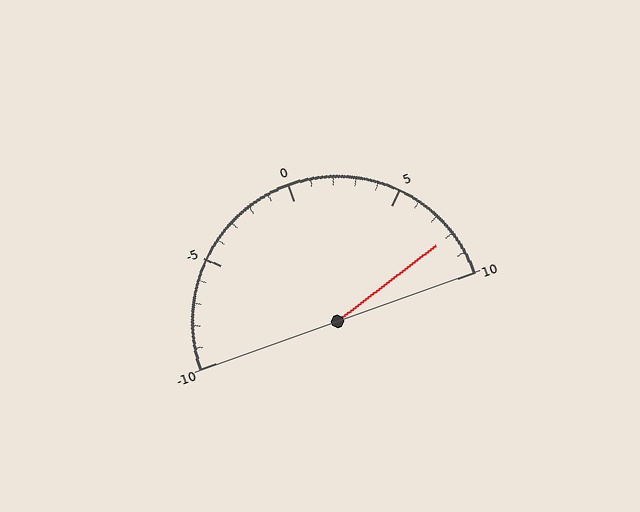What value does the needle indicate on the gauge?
The needle indicates approximately 8.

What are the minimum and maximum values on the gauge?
The gauge ranges from -10 to 10.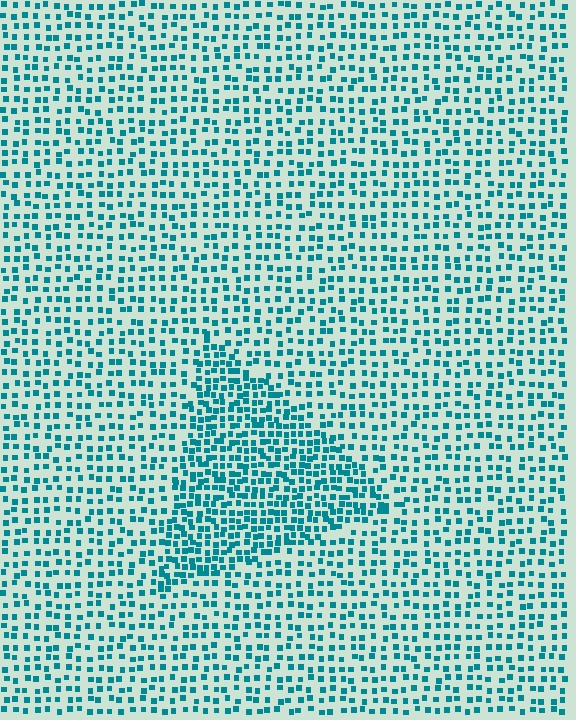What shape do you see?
I see a triangle.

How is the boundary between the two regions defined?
The boundary is defined by a change in element density (approximately 1.8x ratio). All elements are the same color, size, and shape.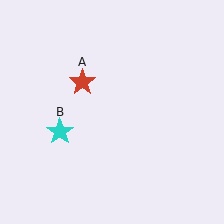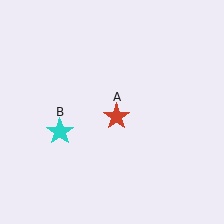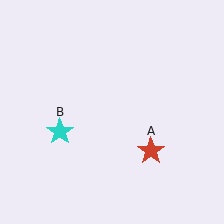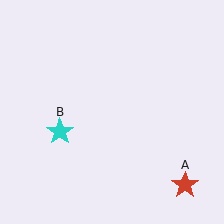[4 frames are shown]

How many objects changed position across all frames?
1 object changed position: red star (object A).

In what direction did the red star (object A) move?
The red star (object A) moved down and to the right.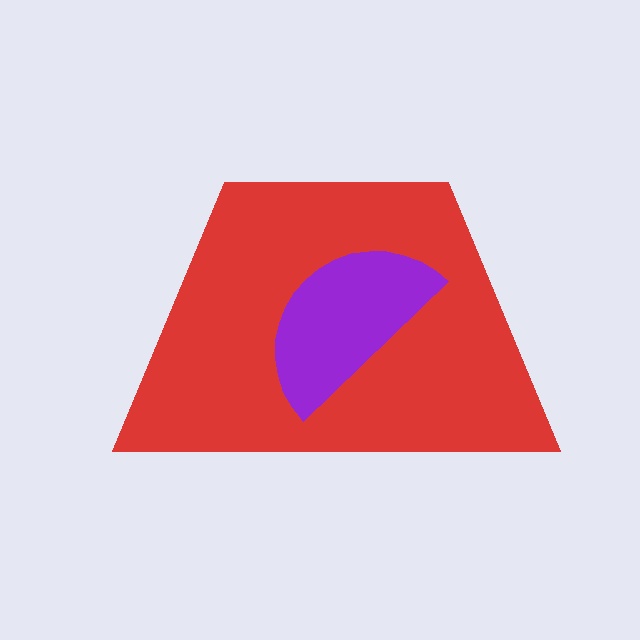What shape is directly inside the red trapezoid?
The purple semicircle.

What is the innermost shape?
The purple semicircle.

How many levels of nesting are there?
2.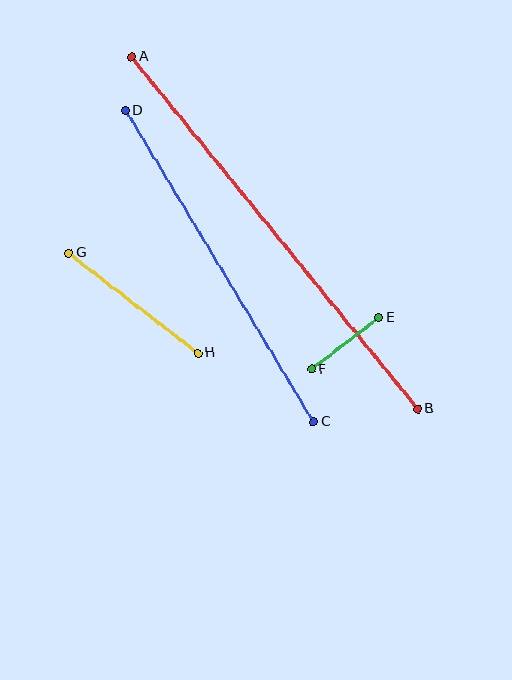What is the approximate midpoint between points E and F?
The midpoint is at approximately (345, 344) pixels.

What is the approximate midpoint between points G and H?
The midpoint is at approximately (133, 303) pixels.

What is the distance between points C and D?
The distance is approximately 364 pixels.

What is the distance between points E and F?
The distance is approximately 85 pixels.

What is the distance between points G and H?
The distance is approximately 164 pixels.